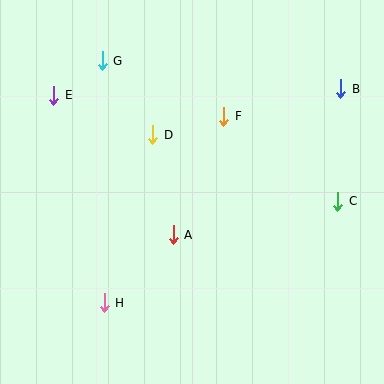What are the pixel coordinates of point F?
Point F is at (224, 116).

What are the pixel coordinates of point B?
Point B is at (341, 89).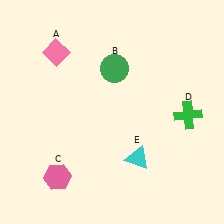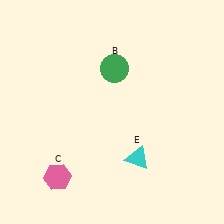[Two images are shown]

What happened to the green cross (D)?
The green cross (D) was removed in Image 2. It was in the bottom-right area of Image 1.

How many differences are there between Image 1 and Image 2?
There are 2 differences between the two images.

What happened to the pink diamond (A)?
The pink diamond (A) was removed in Image 2. It was in the top-left area of Image 1.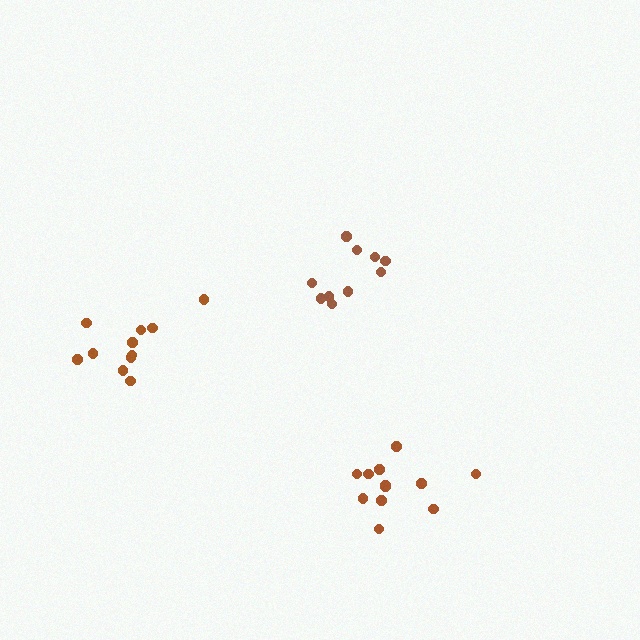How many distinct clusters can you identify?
There are 3 distinct clusters.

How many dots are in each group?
Group 1: 12 dots, Group 2: 11 dots, Group 3: 10 dots (33 total).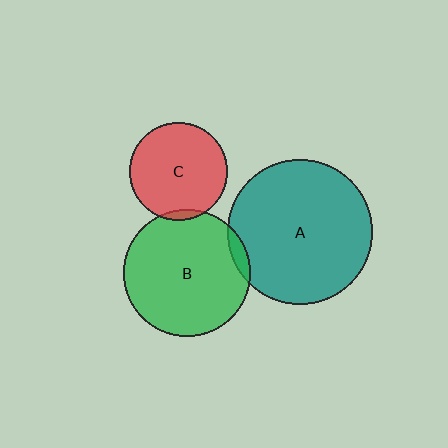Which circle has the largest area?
Circle A (teal).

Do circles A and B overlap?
Yes.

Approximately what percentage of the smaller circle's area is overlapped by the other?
Approximately 5%.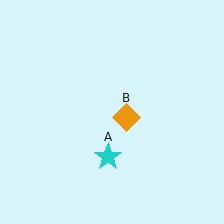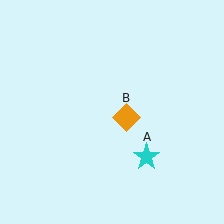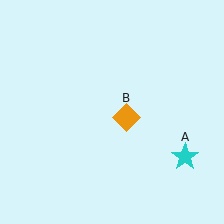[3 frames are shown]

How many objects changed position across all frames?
1 object changed position: cyan star (object A).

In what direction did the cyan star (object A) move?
The cyan star (object A) moved right.